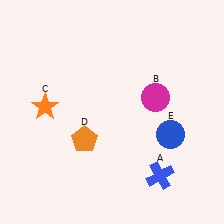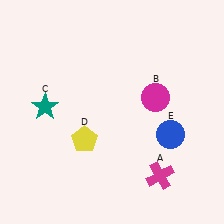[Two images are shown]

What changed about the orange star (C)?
In Image 1, C is orange. In Image 2, it changed to teal.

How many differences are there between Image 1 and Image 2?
There are 3 differences between the two images.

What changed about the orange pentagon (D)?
In Image 1, D is orange. In Image 2, it changed to yellow.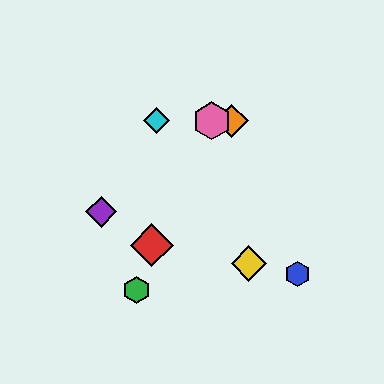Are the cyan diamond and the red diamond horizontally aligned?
No, the cyan diamond is at y≈121 and the red diamond is at y≈245.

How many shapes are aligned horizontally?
3 shapes (the orange diamond, the cyan diamond, the pink hexagon) are aligned horizontally.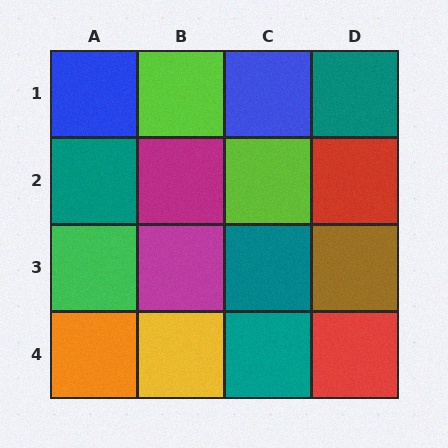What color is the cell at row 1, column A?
Blue.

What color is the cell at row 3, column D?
Brown.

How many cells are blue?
2 cells are blue.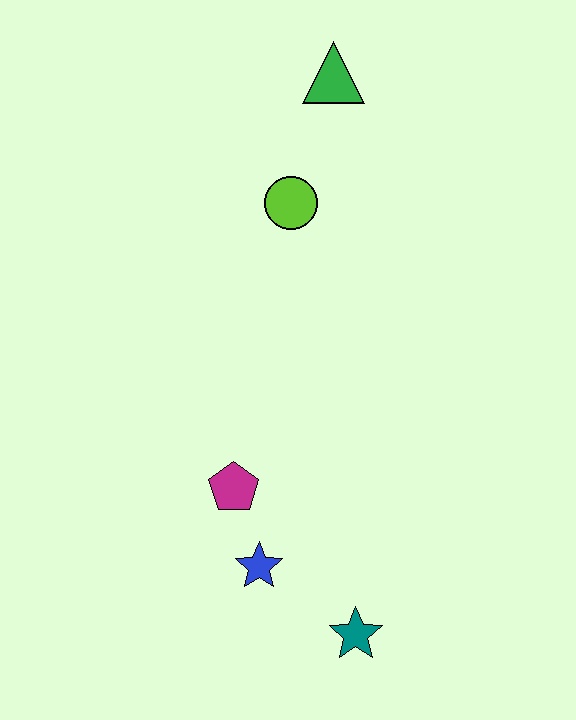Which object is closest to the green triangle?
The lime circle is closest to the green triangle.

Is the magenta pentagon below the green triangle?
Yes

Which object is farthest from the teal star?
The green triangle is farthest from the teal star.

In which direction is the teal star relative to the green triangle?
The teal star is below the green triangle.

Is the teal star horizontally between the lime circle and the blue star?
No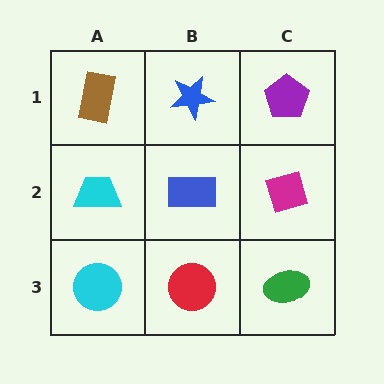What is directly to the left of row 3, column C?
A red circle.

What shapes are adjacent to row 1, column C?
A magenta diamond (row 2, column C), a blue star (row 1, column B).